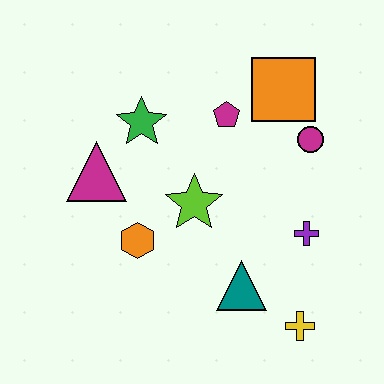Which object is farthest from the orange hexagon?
The orange square is farthest from the orange hexagon.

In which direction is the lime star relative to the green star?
The lime star is below the green star.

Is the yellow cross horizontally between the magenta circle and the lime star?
Yes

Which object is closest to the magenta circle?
The orange square is closest to the magenta circle.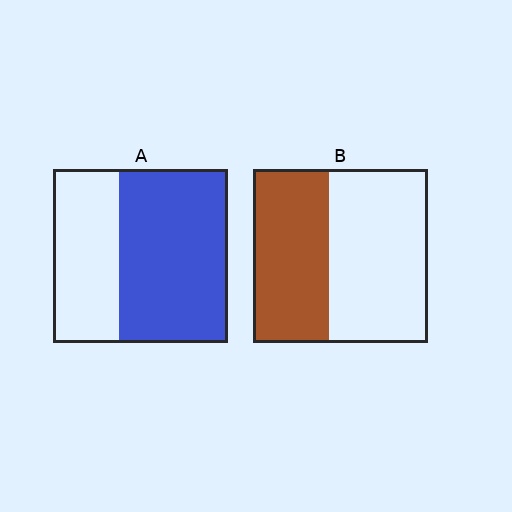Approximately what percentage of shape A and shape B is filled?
A is approximately 60% and B is approximately 45%.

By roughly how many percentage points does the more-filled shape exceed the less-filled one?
By roughly 20 percentage points (A over B).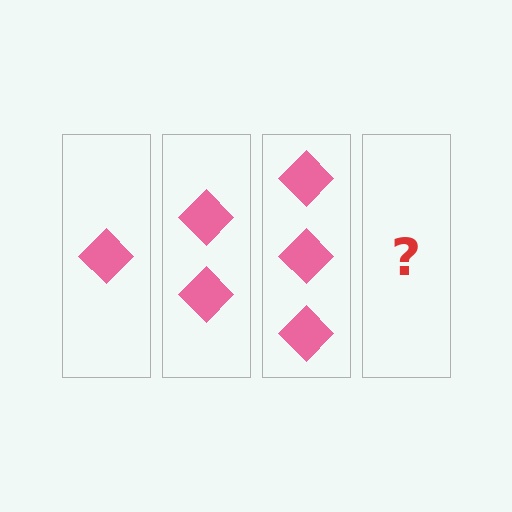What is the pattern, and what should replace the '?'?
The pattern is that each step adds one more diamond. The '?' should be 4 diamonds.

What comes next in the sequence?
The next element should be 4 diamonds.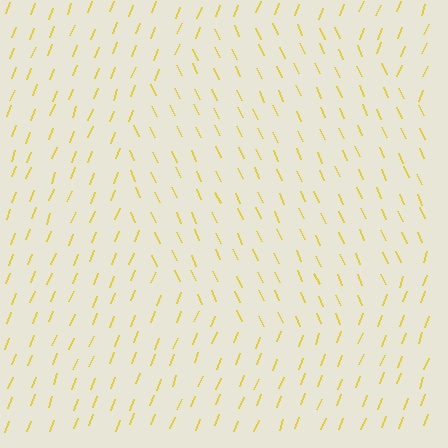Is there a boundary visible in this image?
Yes, there is a texture boundary formed by a change in line orientation.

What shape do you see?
I see a circle.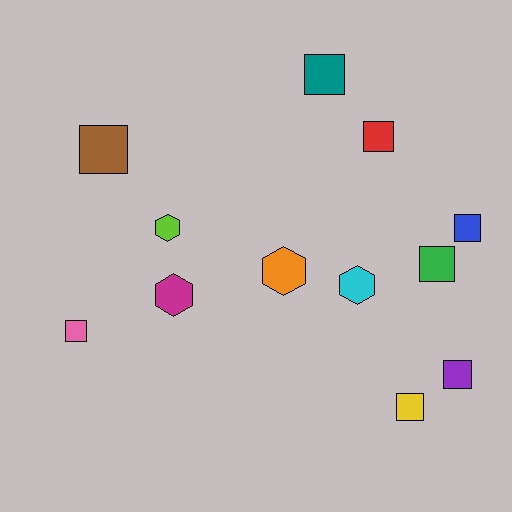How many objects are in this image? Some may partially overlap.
There are 12 objects.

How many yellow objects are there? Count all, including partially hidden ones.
There is 1 yellow object.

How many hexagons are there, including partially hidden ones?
There are 4 hexagons.